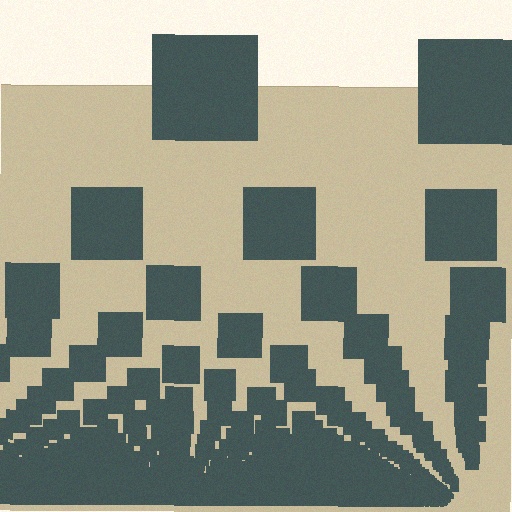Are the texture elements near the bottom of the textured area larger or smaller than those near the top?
Smaller. The gradient is inverted — elements near the bottom are smaller and denser.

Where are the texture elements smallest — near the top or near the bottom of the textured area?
Near the bottom.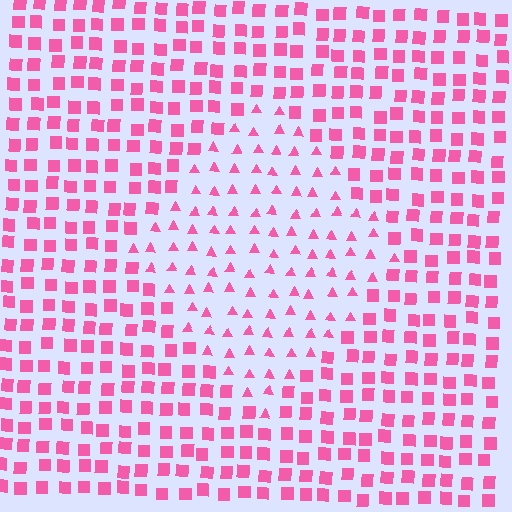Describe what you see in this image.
The image is filled with small pink elements arranged in a uniform grid. A diamond-shaped region contains triangles, while the surrounding area contains squares. The boundary is defined purely by the change in element shape.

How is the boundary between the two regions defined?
The boundary is defined by a change in element shape: triangles inside vs. squares outside. All elements share the same color and spacing.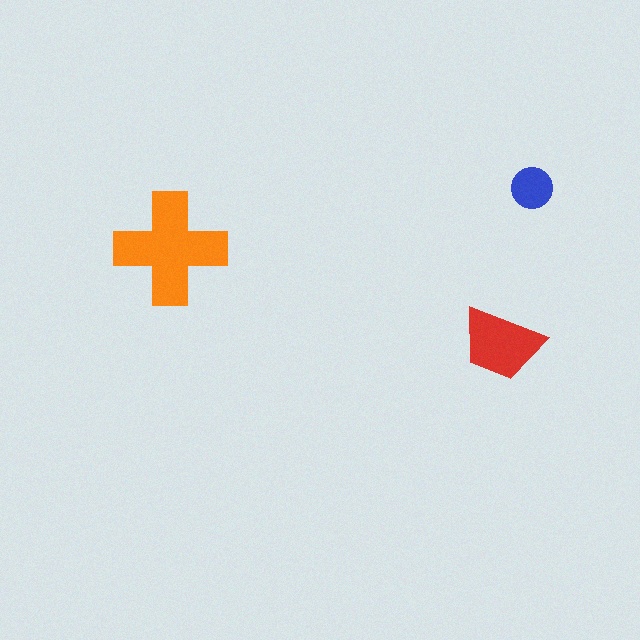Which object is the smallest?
The blue circle.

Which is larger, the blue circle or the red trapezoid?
The red trapezoid.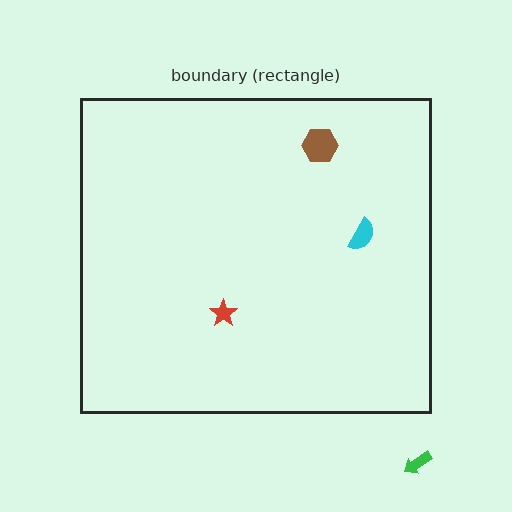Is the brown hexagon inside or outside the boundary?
Inside.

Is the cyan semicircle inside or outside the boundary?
Inside.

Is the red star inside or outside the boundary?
Inside.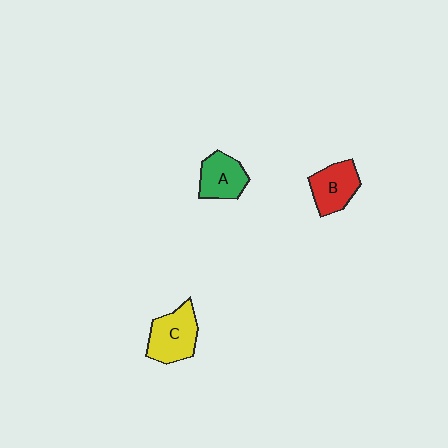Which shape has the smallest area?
Shape A (green).